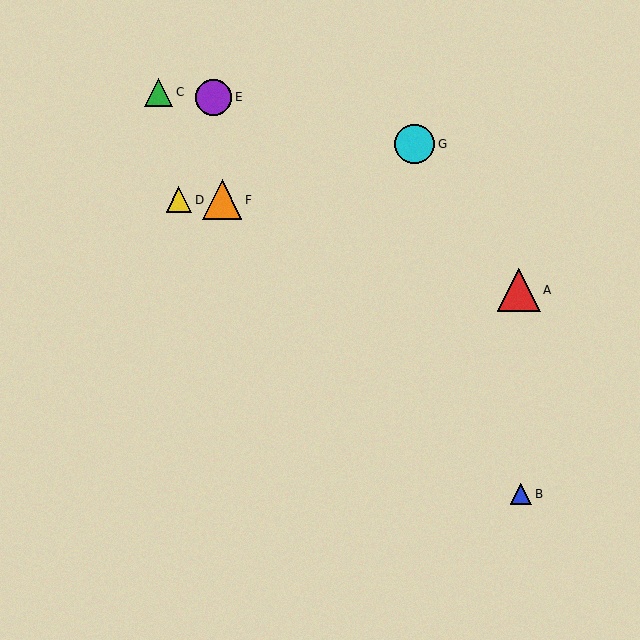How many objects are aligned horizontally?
2 objects (D, F) are aligned horizontally.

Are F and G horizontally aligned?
No, F is at y≈200 and G is at y≈144.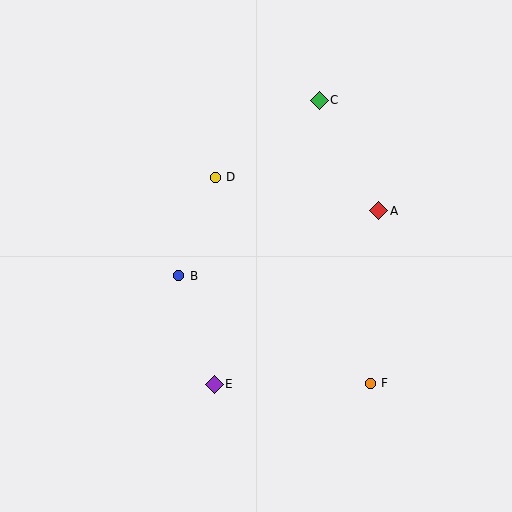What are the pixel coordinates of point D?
Point D is at (215, 177).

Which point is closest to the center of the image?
Point B at (179, 276) is closest to the center.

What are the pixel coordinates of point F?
Point F is at (370, 383).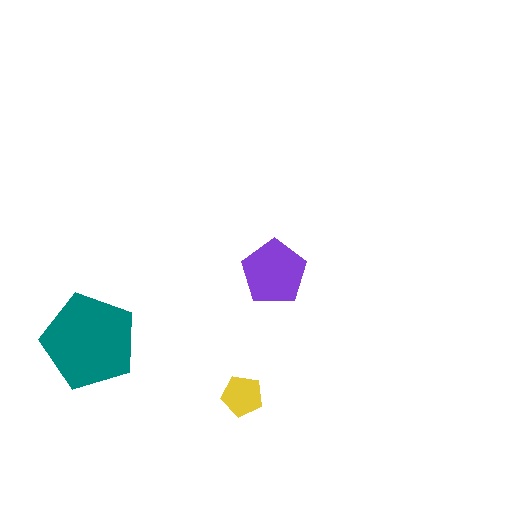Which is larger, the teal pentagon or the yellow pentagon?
The teal one.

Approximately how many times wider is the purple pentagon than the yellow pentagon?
About 1.5 times wider.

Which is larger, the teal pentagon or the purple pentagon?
The teal one.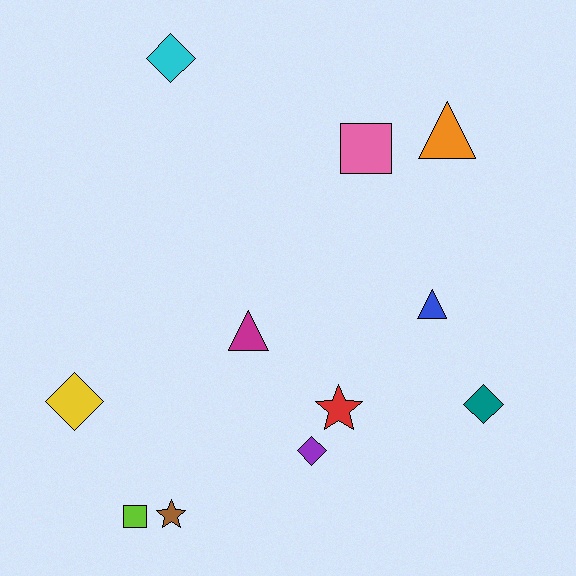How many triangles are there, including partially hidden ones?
There are 3 triangles.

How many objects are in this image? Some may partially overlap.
There are 11 objects.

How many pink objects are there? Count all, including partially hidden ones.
There is 1 pink object.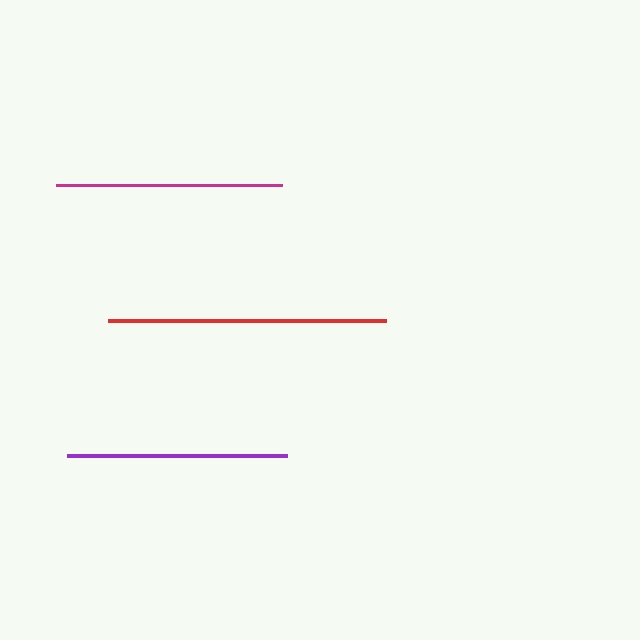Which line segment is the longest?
The red line is the longest at approximately 278 pixels.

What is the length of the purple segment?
The purple segment is approximately 219 pixels long.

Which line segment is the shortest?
The purple line is the shortest at approximately 219 pixels.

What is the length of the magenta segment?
The magenta segment is approximately 226 pixels long.